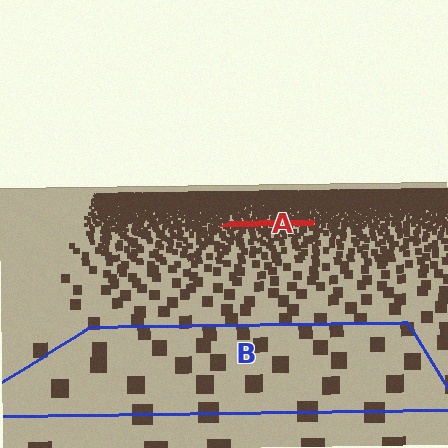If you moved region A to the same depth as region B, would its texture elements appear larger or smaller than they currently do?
They would appear larger. At a closer depth, the same texture elements are projected at a bigger on-screen size.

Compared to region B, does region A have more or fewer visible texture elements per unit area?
Region A has more texture elements per unit area — they are packed more densely because it is farther away.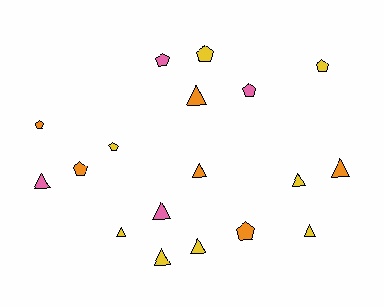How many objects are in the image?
There are 18 objects.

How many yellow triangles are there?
There are 5 yellow triangles.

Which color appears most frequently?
Yellow, with 8 objects.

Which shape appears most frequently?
Triangle, with 10 objects.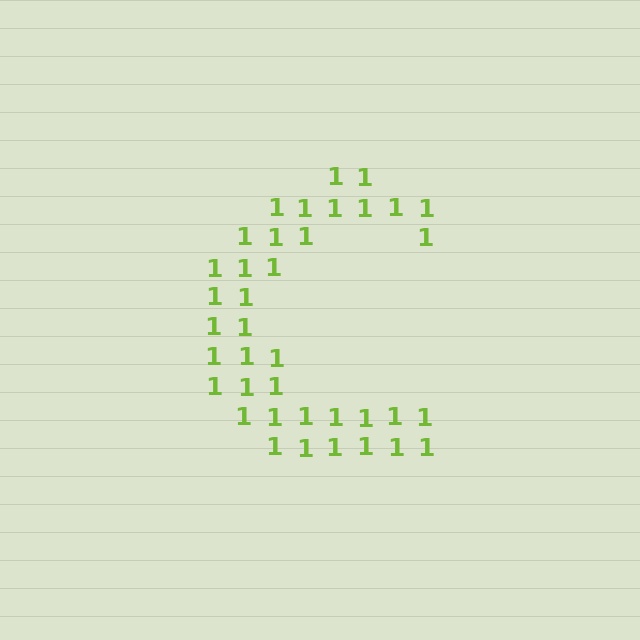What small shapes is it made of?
It is made of small digit 1's.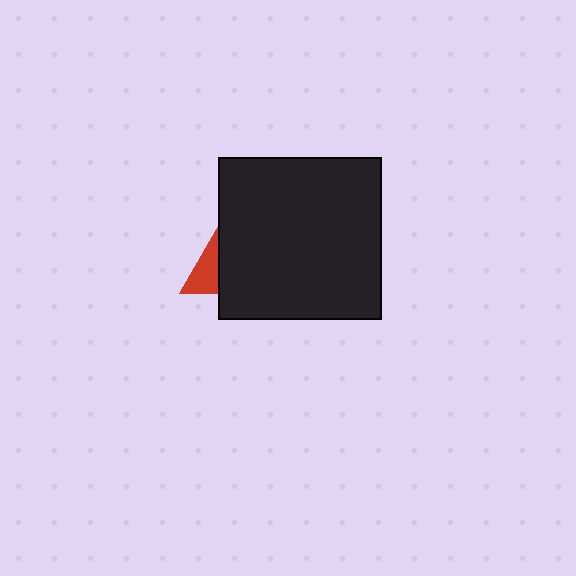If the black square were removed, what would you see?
You would see the complete red triangle.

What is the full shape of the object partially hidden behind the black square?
The partially hidden object is a red triangle.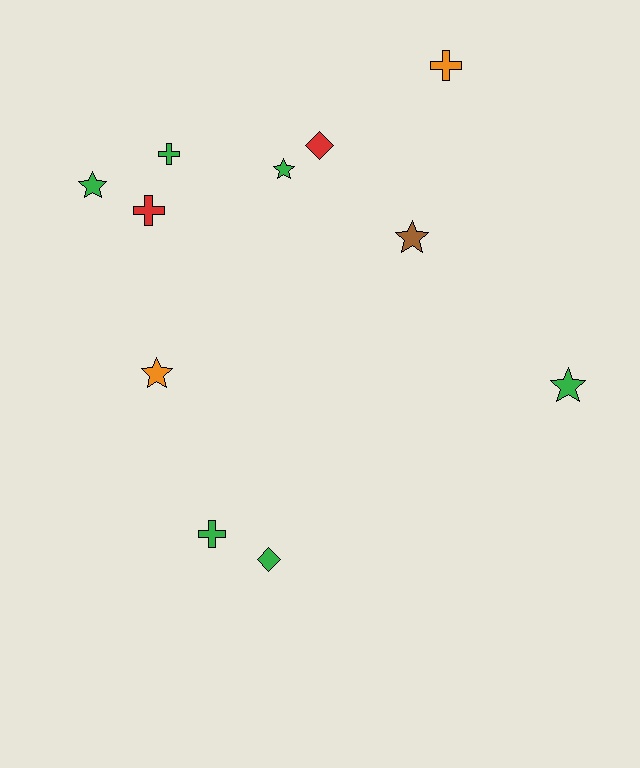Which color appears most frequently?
Green, with 6 objects.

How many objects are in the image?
There are 11 objects.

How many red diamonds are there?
There is 1 red diamond.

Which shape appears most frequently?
Star, with 5 objects.